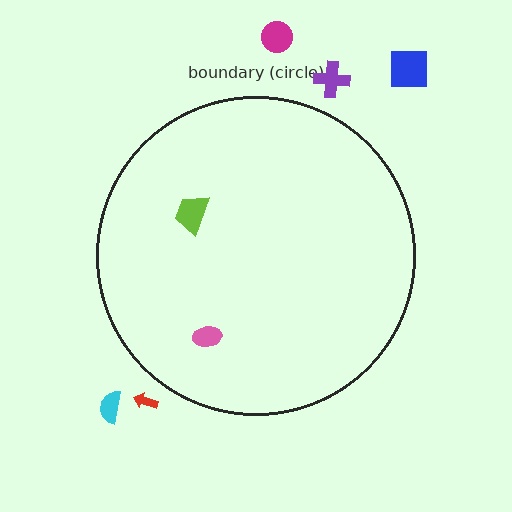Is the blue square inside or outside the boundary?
Outside.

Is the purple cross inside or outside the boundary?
Outside.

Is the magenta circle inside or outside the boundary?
Outside.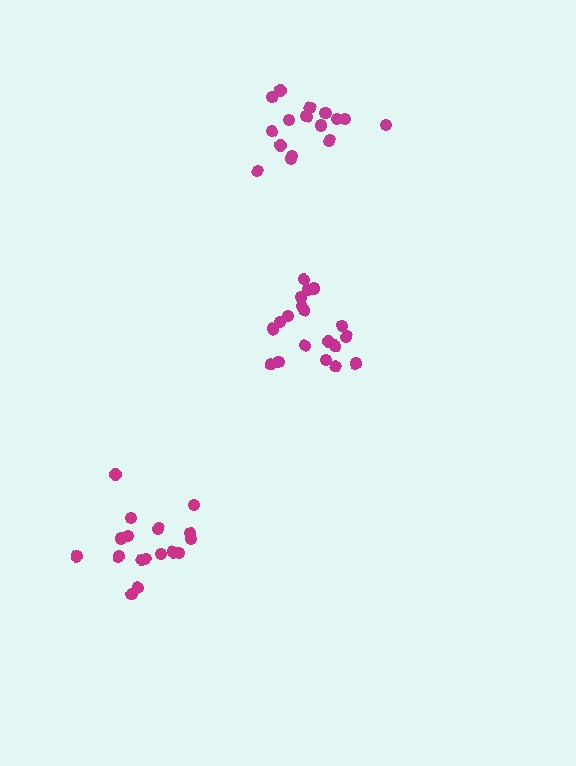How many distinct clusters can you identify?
There are 3 distinct clusters.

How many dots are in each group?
Group 1: 19 dots, Group 2: 17 dots, Group 3: 17 dots (53 total).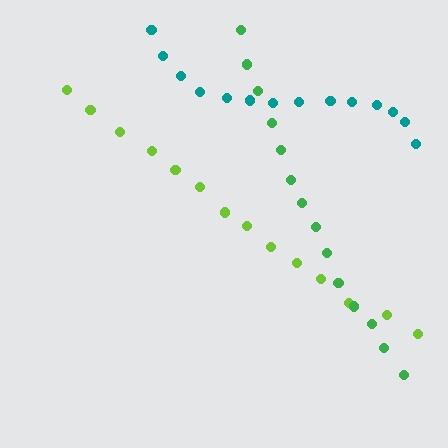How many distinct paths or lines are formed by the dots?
There are 3 distinct paths.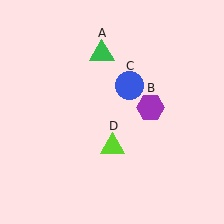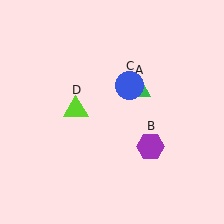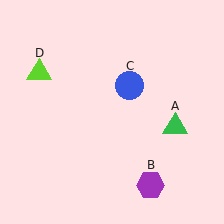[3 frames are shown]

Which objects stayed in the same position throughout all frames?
Blue circle (object C) remained stationary.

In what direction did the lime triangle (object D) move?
The lime triangle (object D) moved up and to the left.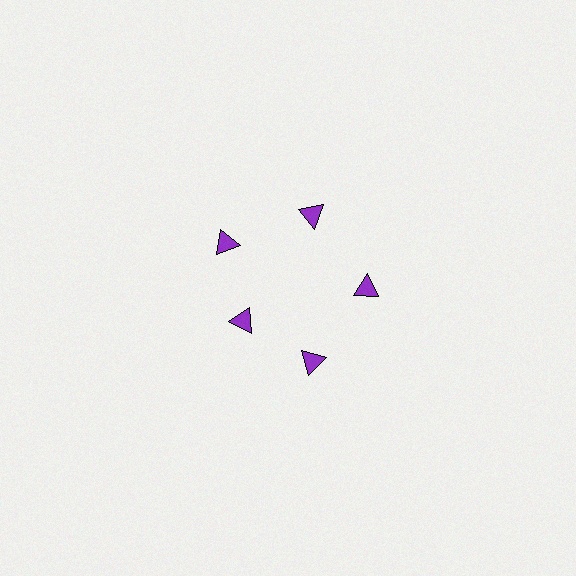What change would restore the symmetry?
The symmetry would be restored by moving it outward, back onto the ring so that all 5 triangles sit at equal angles and equal distance from the center.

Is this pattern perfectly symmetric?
No. The 5 purple triangles are arranged in a ring, but one element near the 8 o'clock position is pulled inward toward the center, breaking the 5-fold rotational symmetry.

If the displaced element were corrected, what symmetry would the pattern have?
It would have 5-fold rotational symmetry — the pattern would map onto itself every 72 degrees.